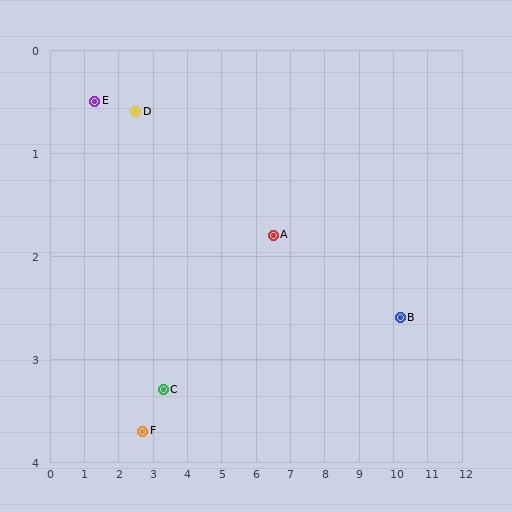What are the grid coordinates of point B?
Point B is at approximately (10.2, 2.6).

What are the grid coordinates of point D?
Point D is at approximately (2.5, 0.6).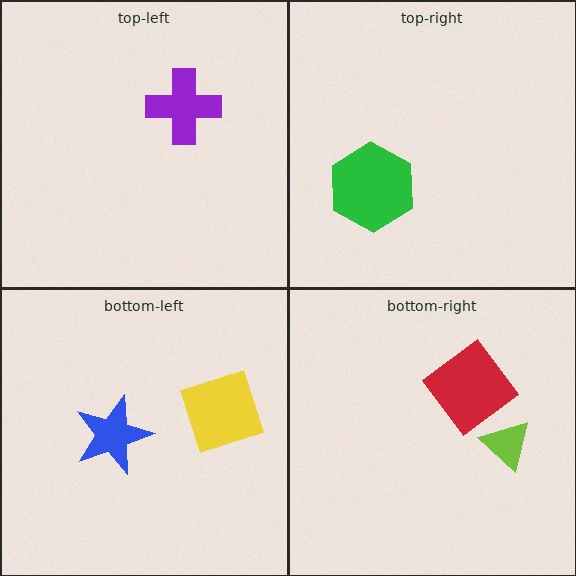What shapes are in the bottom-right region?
The lime triangle, the red diamond.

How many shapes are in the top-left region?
1.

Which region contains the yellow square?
The bottom-left region.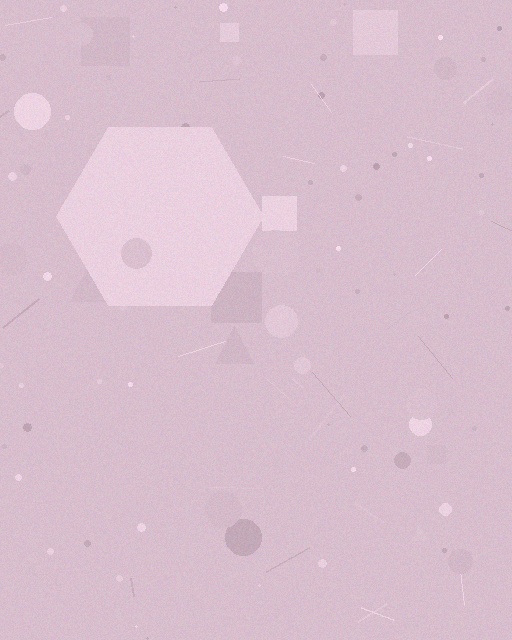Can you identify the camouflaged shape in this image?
The camouflaged shape is a hexagon.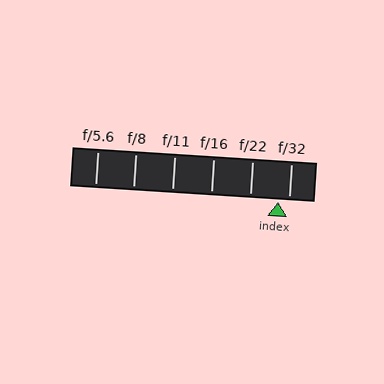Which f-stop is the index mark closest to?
The index mark is closest to f/32.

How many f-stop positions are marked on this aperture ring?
There are 6 f-stop positions marked.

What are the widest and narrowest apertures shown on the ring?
The widest aperture shown is f/5.6 and the narrowest is f/32.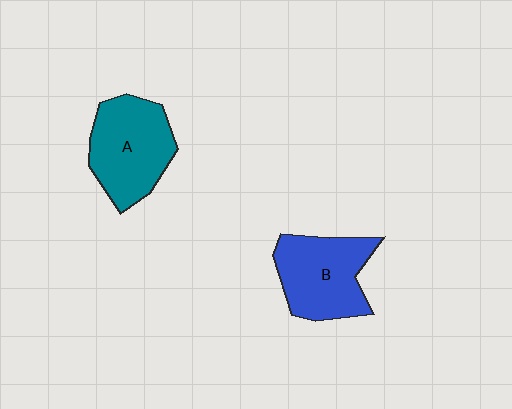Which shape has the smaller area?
Shape B (blue).